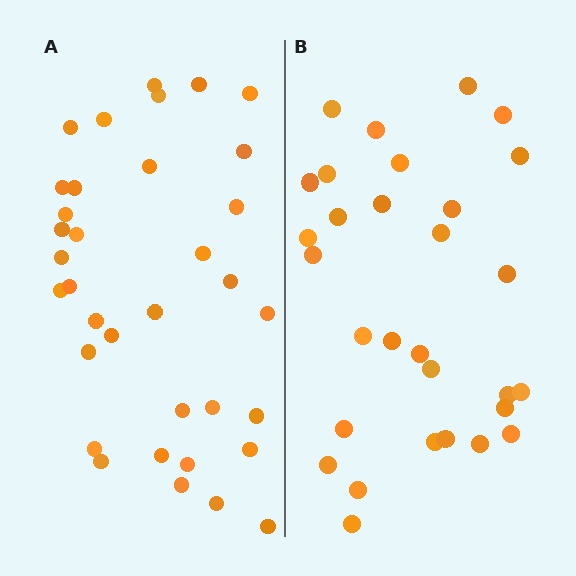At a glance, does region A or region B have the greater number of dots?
Region A (the left region) has more dots.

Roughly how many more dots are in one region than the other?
Region A has about 5 more dots than region B.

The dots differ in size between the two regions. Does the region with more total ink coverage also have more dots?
No. Region B has more total ink coverage because its dots are larger, but region A actually contains more individual dots. Total area can be misleading — the number of items is what matters here.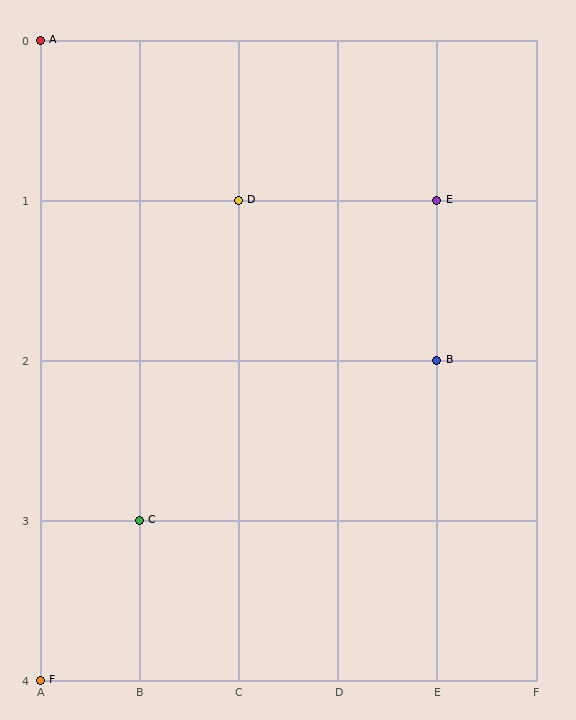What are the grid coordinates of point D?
Point D is at grid coordinates (C, 1).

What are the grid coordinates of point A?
Point A is at grid coordinates (A, 0).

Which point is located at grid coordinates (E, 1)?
Point E is at (E, 1).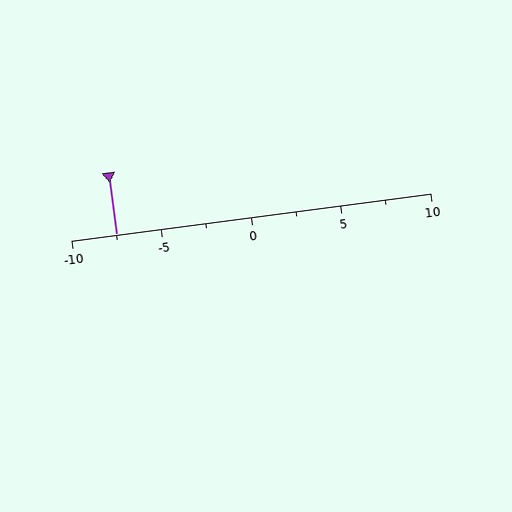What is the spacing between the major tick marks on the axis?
The major ticks are spaced 5 apart.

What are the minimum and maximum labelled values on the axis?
The axis runs from -10 to 10.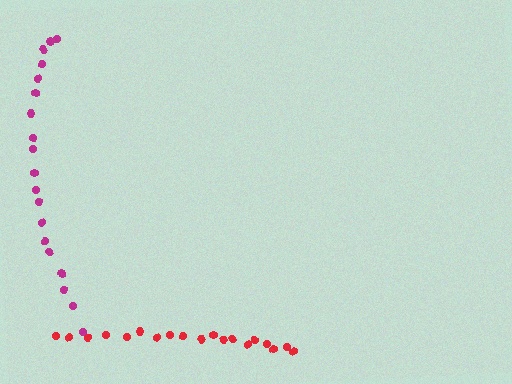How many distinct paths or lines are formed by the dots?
There are 2 distinct paths.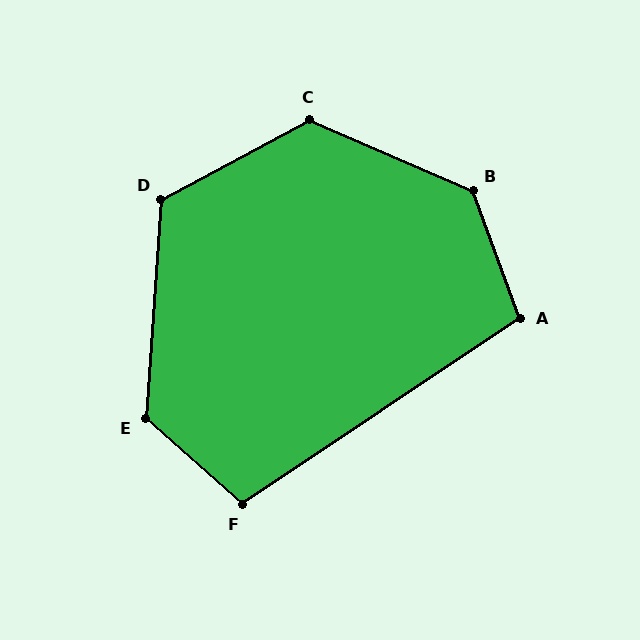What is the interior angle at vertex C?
Approximately 129 degrees (obtuse).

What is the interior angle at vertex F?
Approximately 105 degrees (obtuse).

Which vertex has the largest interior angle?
B, at approximately 134 degrees.